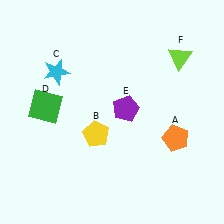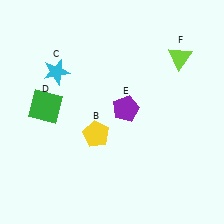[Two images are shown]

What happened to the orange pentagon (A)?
The orange pentagon (A) was removed in Image 2. It was in the bottom-right area of Image 1.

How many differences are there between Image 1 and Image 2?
There is 1 difference between the two images.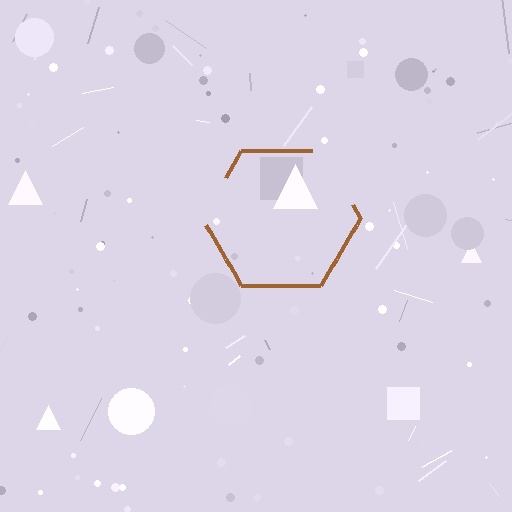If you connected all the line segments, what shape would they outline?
They would outline a hexagon.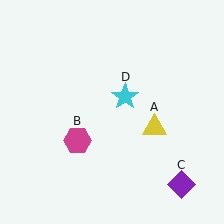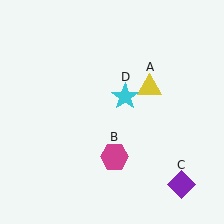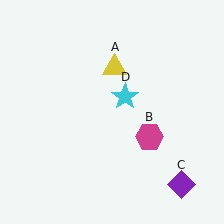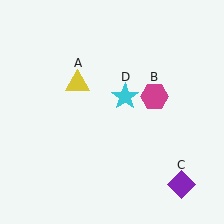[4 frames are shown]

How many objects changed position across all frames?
2 objects changed position: yellow triangle (object A), magenta hexagon (object B).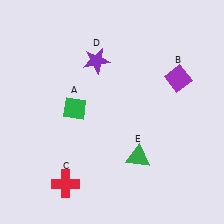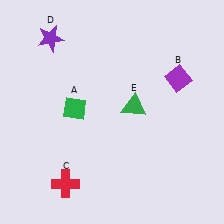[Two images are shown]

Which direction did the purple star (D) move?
The purple star (D) moved left.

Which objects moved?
The objects that moved are: the purple star (D), the green triangle (E).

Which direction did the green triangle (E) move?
The green triangle (E) moved up.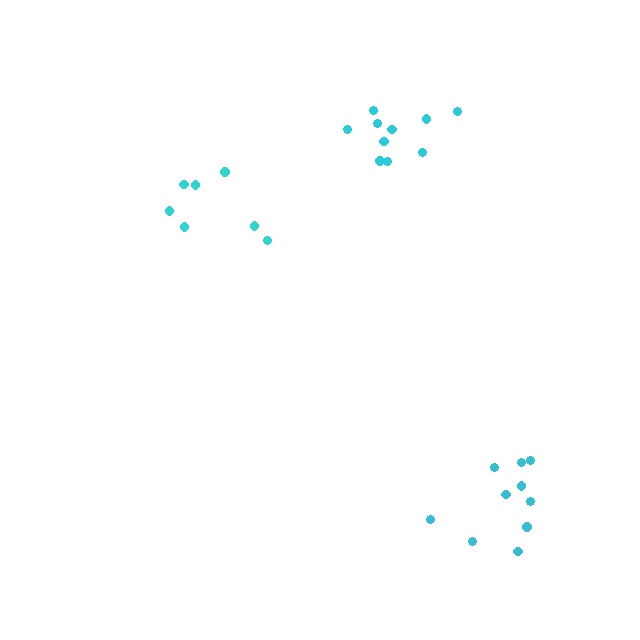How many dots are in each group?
Group 1: 10 dots, Group 2: 10 dots, Group 3: 7 dots (27 total).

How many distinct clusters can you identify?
There are 3 distinct clusters.